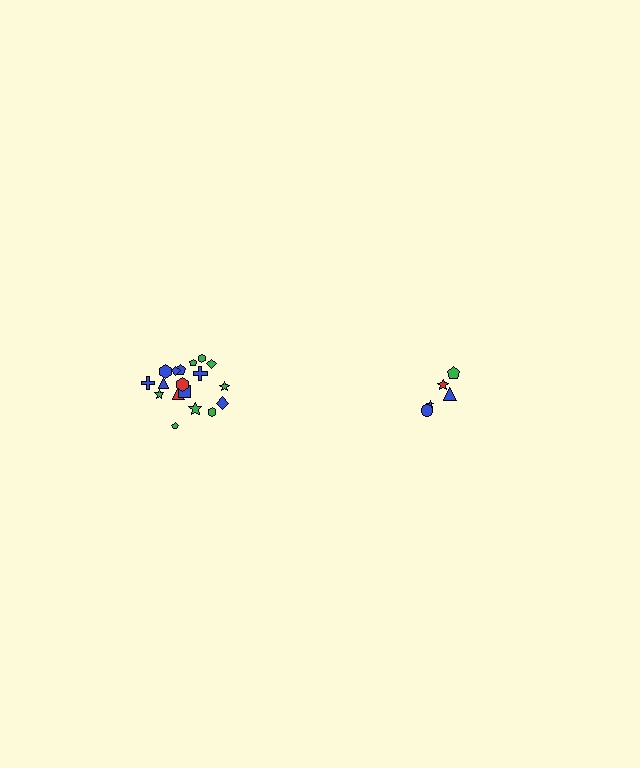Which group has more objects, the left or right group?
The left group.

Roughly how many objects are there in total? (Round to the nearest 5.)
Roughly 25 objects in total.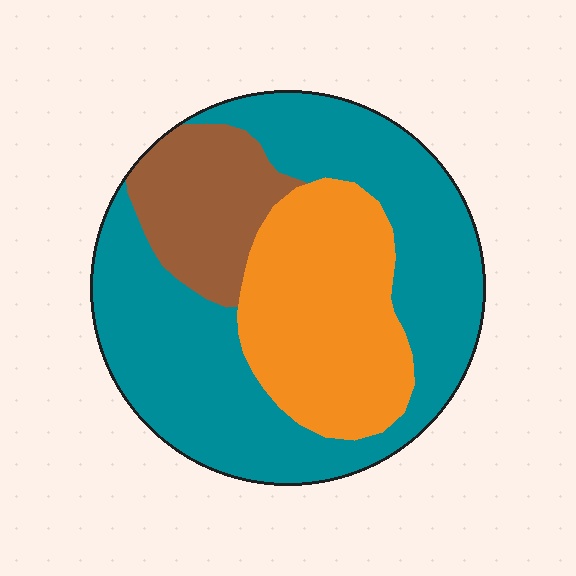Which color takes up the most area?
Teal, at roughly 55%.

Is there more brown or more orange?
Orange.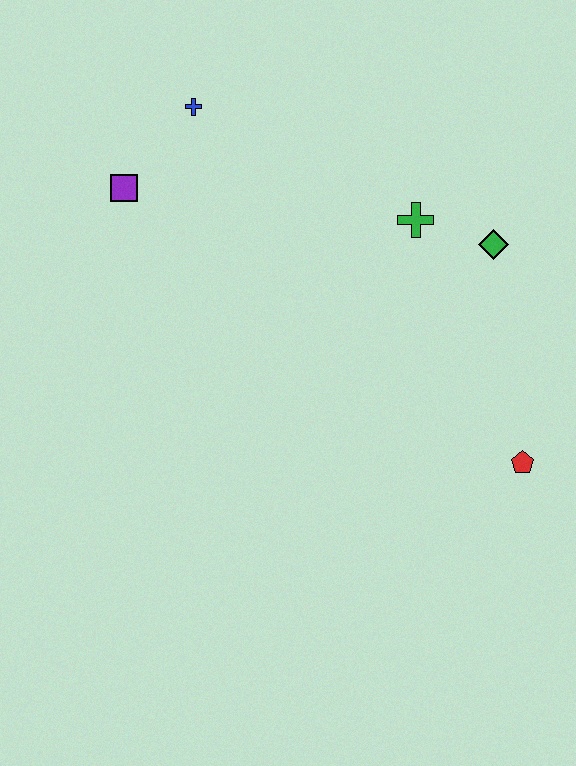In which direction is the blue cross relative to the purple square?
The blue cross is above the purple square.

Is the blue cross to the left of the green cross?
Yes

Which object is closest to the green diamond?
The green cross is closest to the green diamond.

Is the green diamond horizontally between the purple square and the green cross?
No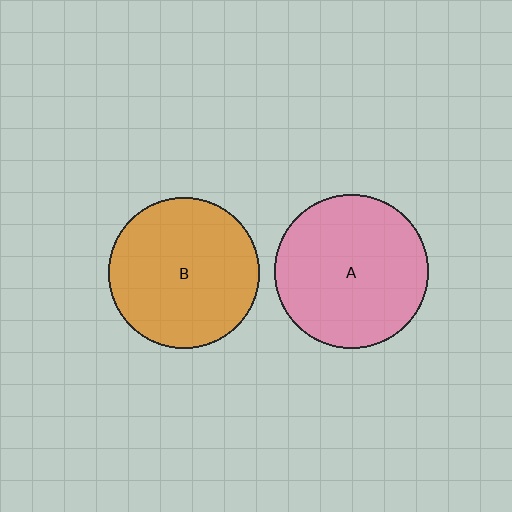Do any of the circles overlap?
No, none of the circles overlap.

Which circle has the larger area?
Circle A (pink).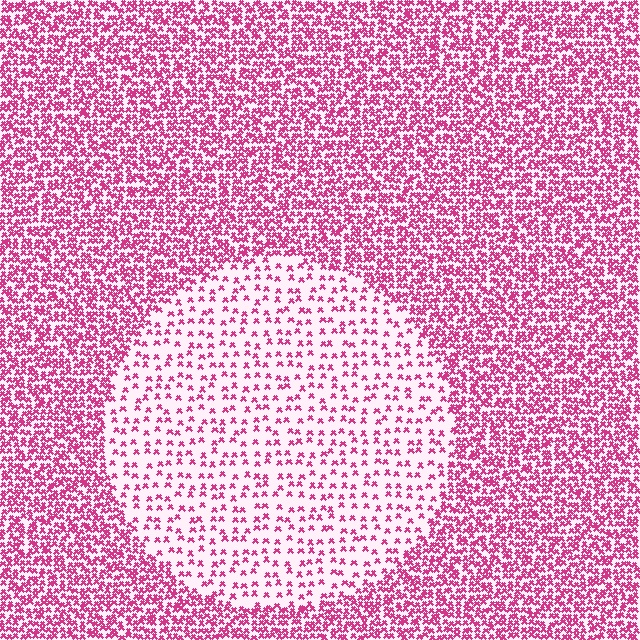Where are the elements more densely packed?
The elements are more densely packed outside the circle boundary.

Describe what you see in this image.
The image contains small magenta elements arranged at two different densities. A circle-shaped region is visible where the elements are less densely packed than the surrounding area.